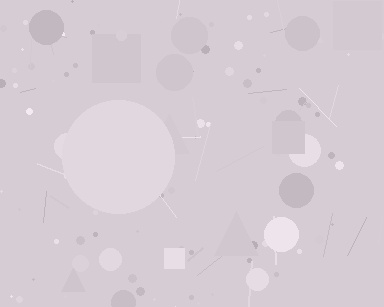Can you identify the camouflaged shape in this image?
The camouflaged shape is a circle.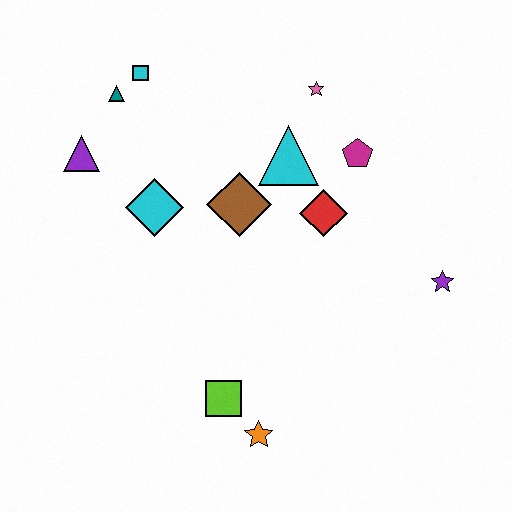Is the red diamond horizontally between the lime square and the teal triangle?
No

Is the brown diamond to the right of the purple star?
No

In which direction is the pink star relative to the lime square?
The pink star is above the lime square.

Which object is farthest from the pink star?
The orange star is farthest from the pink star.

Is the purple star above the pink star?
No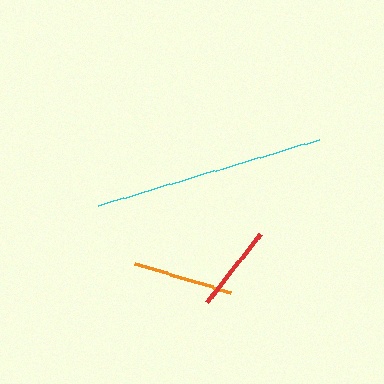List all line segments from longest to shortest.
From longest to shortest: cyan, orange, red.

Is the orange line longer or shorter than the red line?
The orange line is longer than the red line.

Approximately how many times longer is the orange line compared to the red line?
The orange line is approximately 1.1 times the length of the red line.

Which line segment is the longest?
The cyan line is the longest at approximately 231 pixels.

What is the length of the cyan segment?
The cyan segment is approximately 231 pixels long.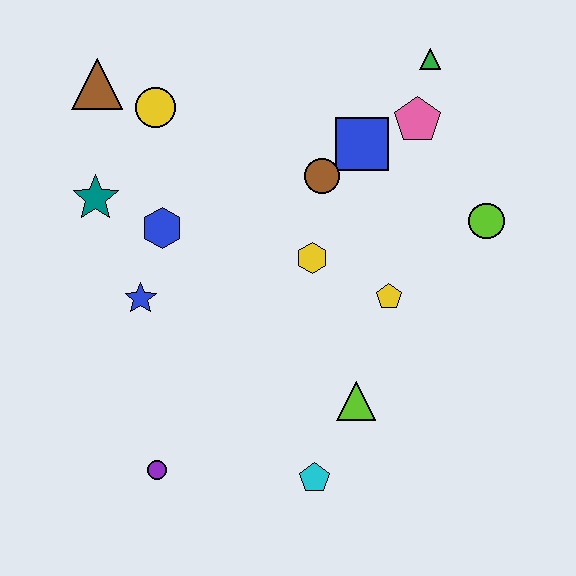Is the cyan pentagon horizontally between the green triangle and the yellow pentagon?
No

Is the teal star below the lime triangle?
No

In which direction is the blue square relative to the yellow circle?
The blue square is to the right of the yellow circle.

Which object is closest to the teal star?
The blue hexagon is closest to the teal star.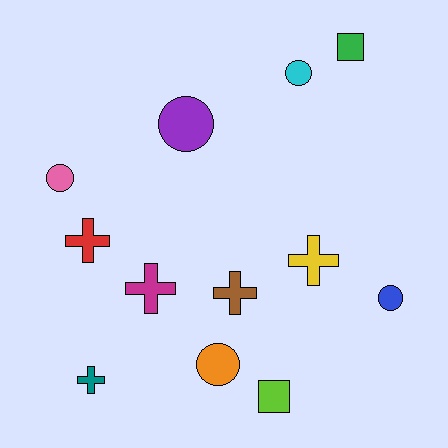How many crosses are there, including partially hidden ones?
There are 5 crosses.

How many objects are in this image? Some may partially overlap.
There are 12 objects.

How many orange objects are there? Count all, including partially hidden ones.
There is 1 orange object.